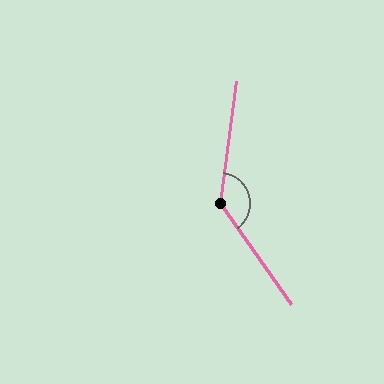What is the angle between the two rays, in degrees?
Approximately 137 degrees.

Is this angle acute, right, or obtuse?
It is obtuse.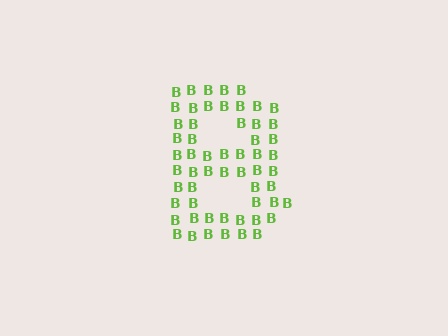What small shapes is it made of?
It is made of small letter B's.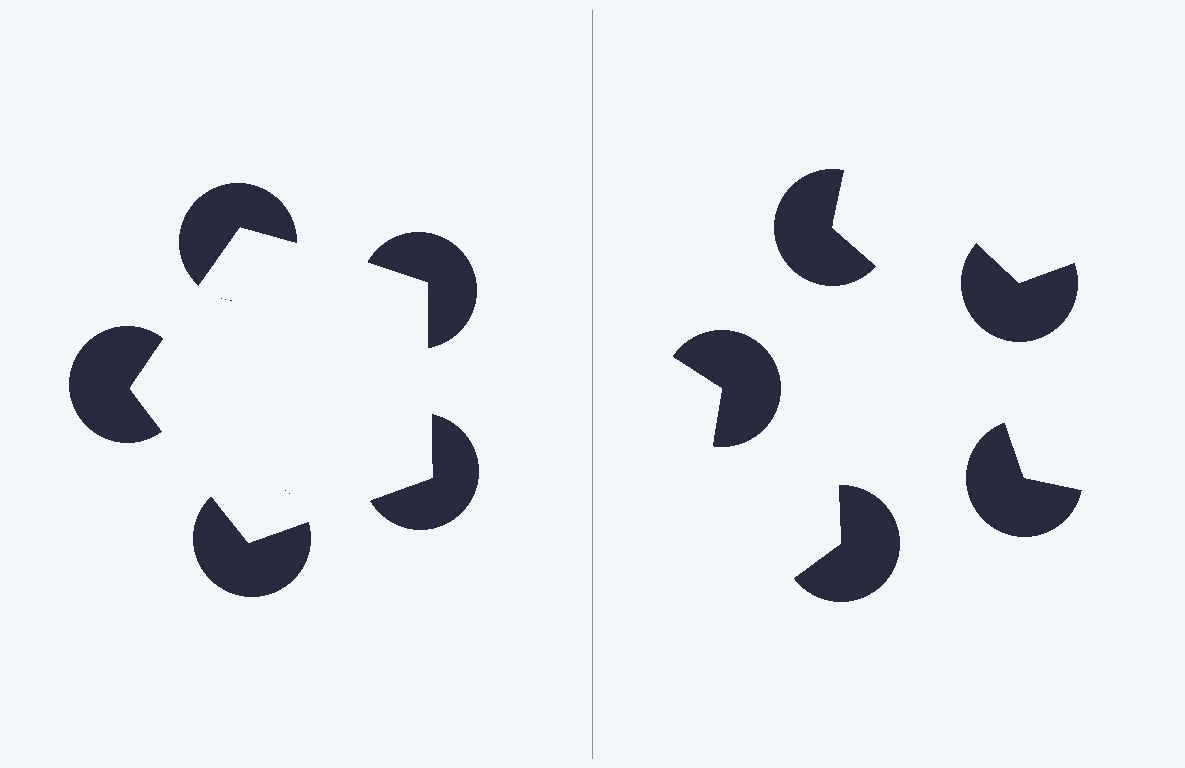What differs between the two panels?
The pac-man discs are positioned identically on both sides; only the wedge orientations differ. On the left they align to a pentagon; on the right they are misaligned.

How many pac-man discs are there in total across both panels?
10 — 5 on each side.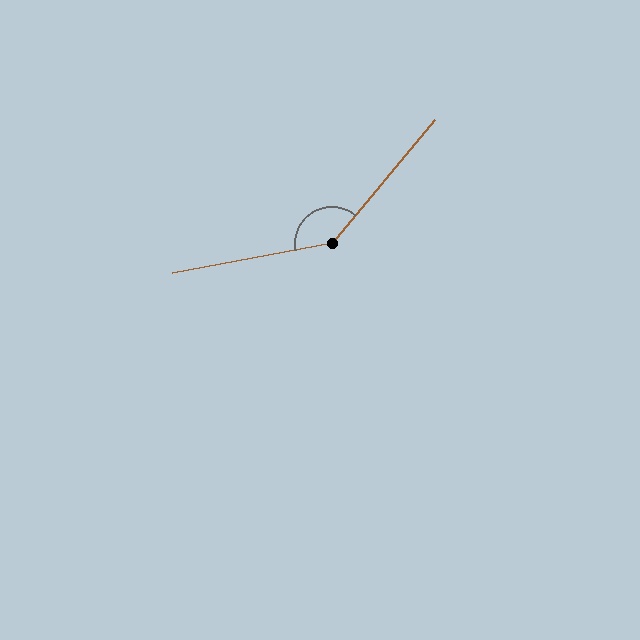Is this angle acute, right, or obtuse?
It is obtuse.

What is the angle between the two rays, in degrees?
Approximately 140 degrees.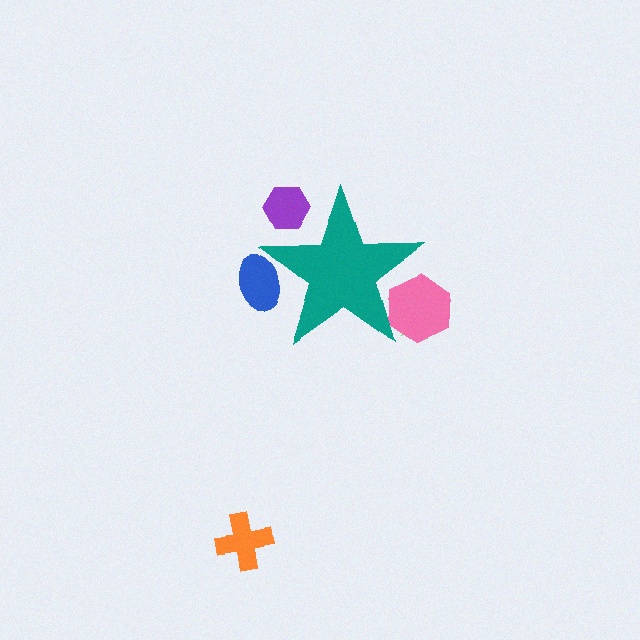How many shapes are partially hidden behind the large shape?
4 shapes are partially hidden.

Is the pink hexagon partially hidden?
Yes, the pink hexagon is partially hidden behind the teal star.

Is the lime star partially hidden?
Yes, the lime star is partially hidden behind the teal star.